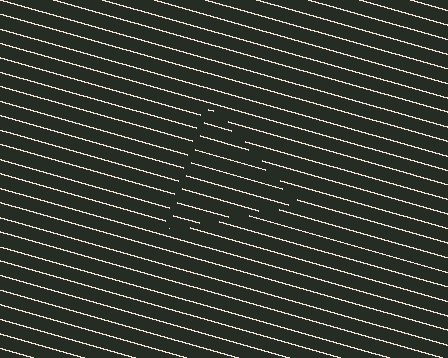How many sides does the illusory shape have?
3 sides — the line-ends trace a triangle.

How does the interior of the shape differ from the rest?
The interior of the shape contains the same grating, shifted by half a period — the contour is defined by the phase discontinuity where line-ends from the inner and outer gratings abut.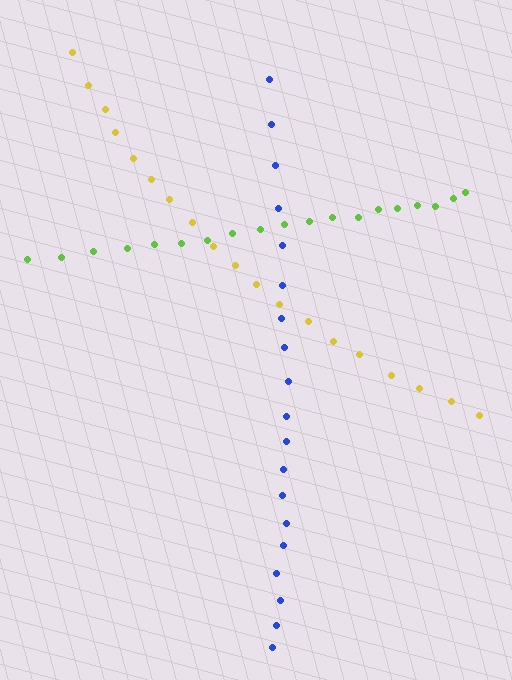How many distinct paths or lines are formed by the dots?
There are 3 distinct paths.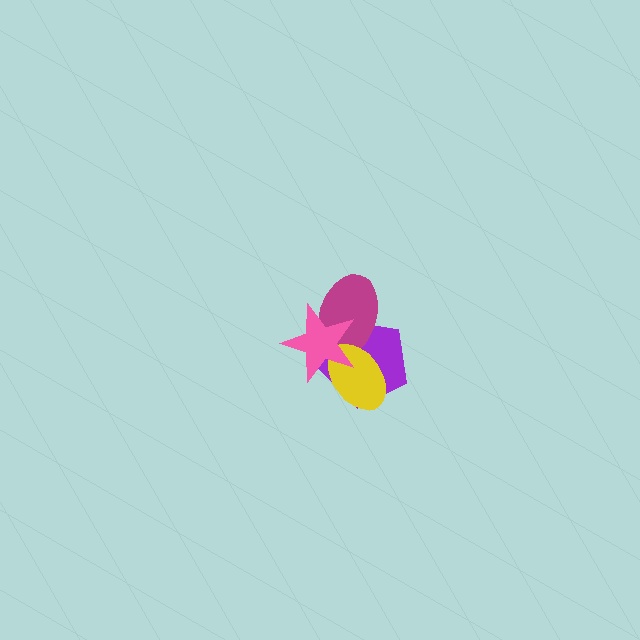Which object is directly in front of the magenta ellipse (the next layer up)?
The yellow ellipse is directly in front of the magenta ellipse.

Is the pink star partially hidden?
No, no other shape covers it.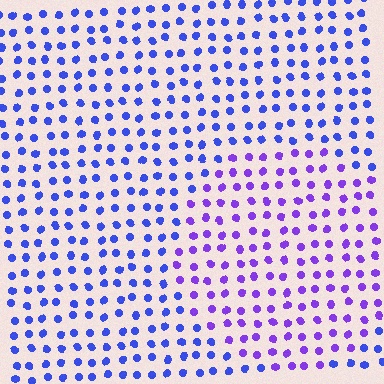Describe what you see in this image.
The image is filled with small blue elements in a uniform arrangement. A circle-shaped region is visible where the elements are tinted to a slightly different hue, forming a subtle color boundary.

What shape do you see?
I see a circle.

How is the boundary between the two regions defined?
The boundary is defined purely by a slight shift in hue (about 34 degrees). Spacing, size, and orientation are identical on both sides.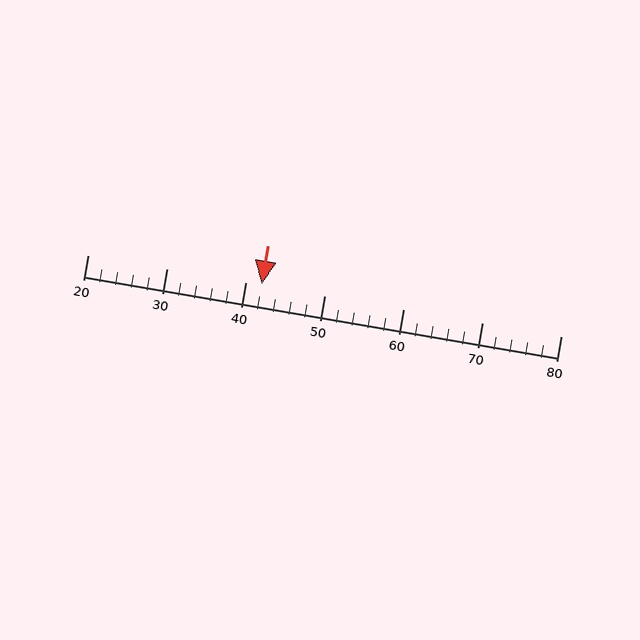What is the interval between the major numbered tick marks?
The major tick marks are spaced 10 units apart.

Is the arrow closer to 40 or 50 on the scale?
The arrow is closer to 40.